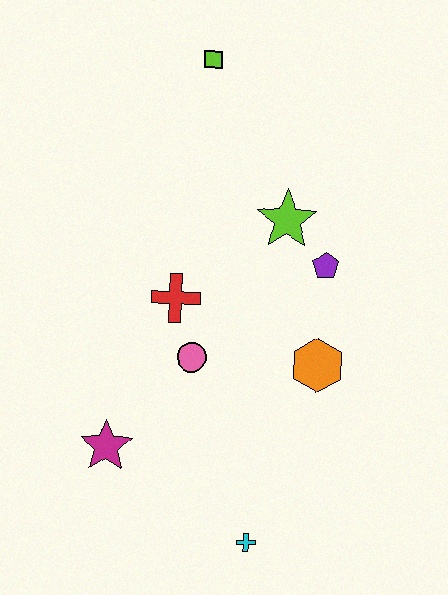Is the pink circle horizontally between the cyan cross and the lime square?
No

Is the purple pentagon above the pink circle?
Yes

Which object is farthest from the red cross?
The cyan cross is farthest from the red cross.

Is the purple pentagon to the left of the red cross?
No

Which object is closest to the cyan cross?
The magenta star is closest to the cyan cross.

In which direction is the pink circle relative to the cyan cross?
The pink circle is above the cyan cross.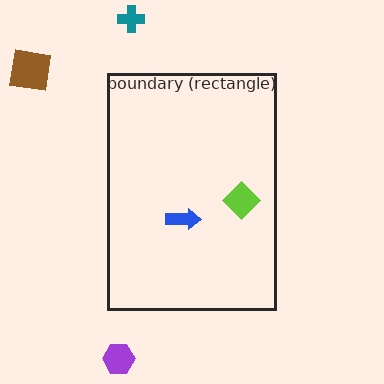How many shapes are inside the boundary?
2 inside, 3 outside.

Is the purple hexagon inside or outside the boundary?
Outside.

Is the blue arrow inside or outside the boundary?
Inside.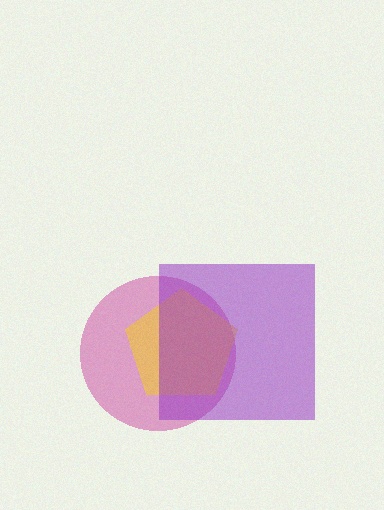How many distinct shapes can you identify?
There are 3 distinct shapes: a magenta circle, a yellow pentagon, a purple square.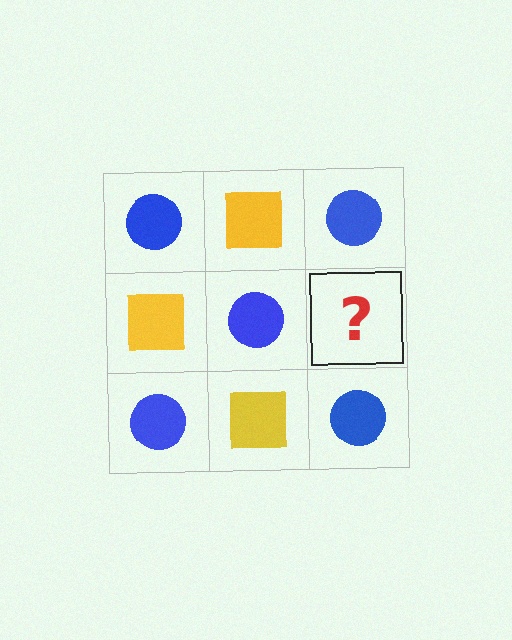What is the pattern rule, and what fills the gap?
The rule is that it alternates blue circle and yellow square in a checkerboard pattern. The gap should be filled with a yellow square.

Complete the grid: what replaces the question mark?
The question mark should be replaced with a yellow square.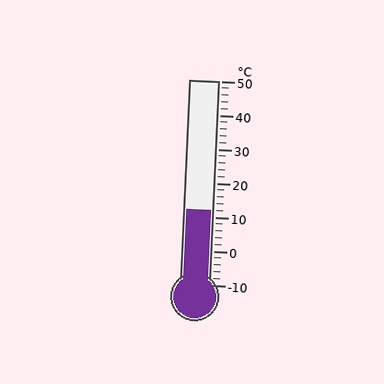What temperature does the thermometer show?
The thermometer shows approximately 12°C.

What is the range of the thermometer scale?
The thermometer scale ranges from -10°C to 50°C.